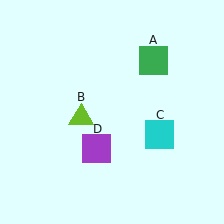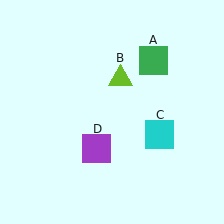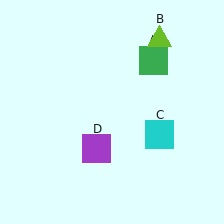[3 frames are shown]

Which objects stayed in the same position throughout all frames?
Green square (object A) and cyan square (object C) and purple square (object D) remained stationary.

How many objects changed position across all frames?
1 object changed position: lime triangle (object B).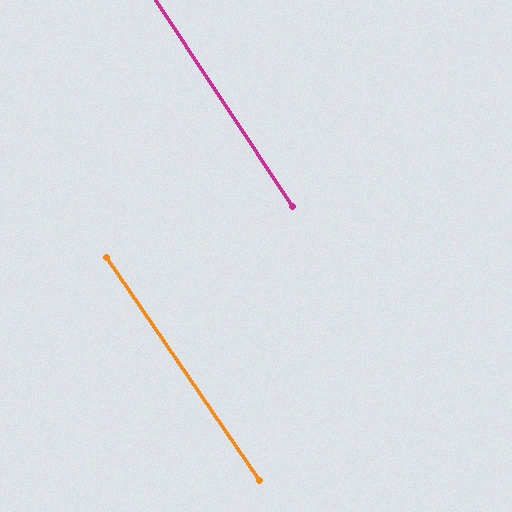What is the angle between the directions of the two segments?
Approximately 1 degree.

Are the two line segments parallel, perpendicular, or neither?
Parallel — their directions differ by only 0.8°.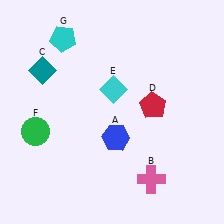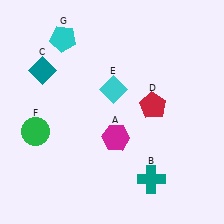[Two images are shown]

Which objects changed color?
A changed from blue to magenta. B changed from pink to teal.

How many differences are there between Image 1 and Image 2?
There are 2 differences between the two images.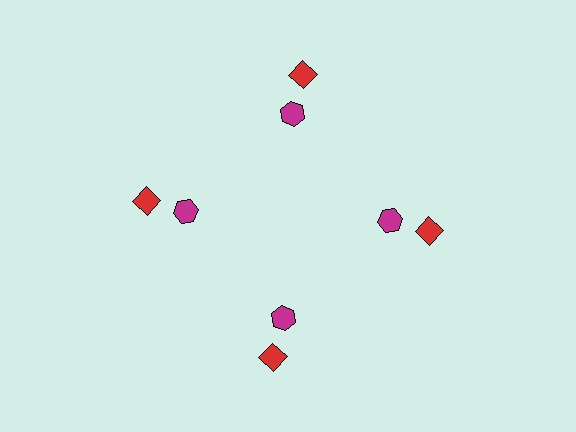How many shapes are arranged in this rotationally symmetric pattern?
There are 8 shapes, arranged in 4 groups of 2.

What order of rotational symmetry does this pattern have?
This pattern has 4-fold rotational symmetry.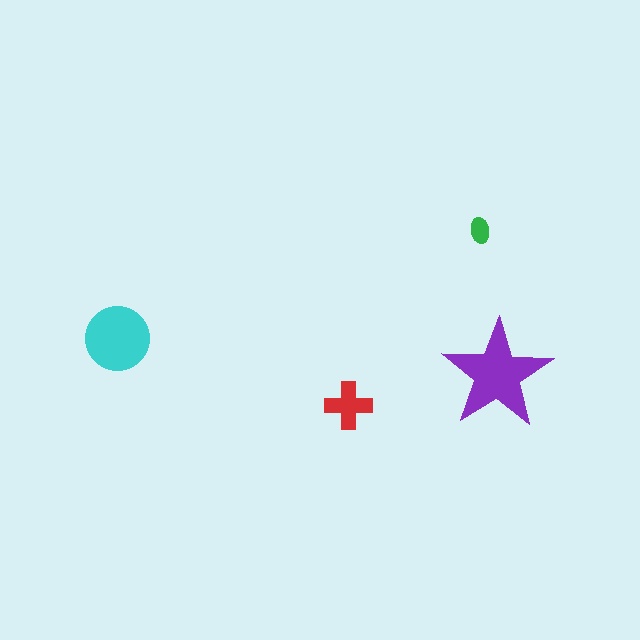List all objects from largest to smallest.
The purple star, the cyan circle, the red cross, the green ellipse.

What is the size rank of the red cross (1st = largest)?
3rd.